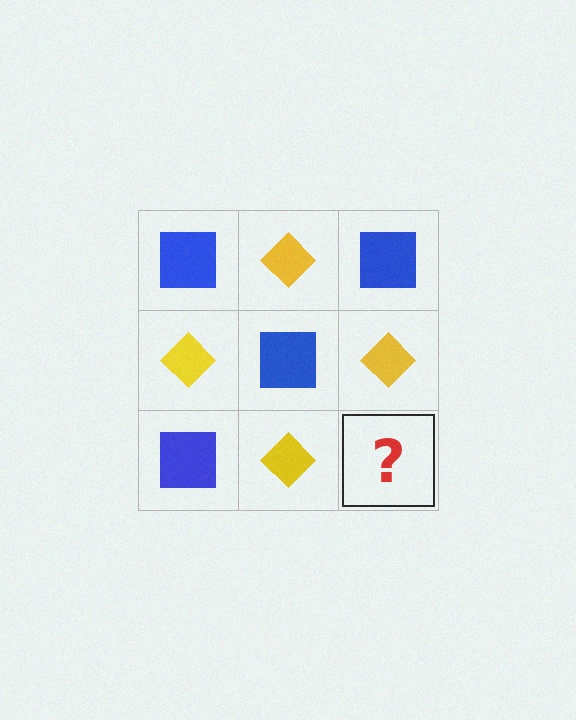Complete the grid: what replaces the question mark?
The question mark should be replaced with a blue square.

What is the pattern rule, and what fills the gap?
The rule is that it alternates blue square and yellow diamond in a checkerboard pattern. The gap should be filled with a blue square.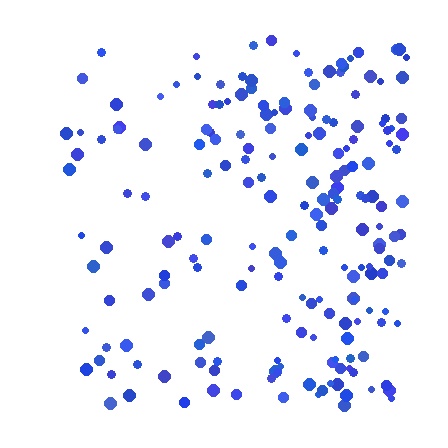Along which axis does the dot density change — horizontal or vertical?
Horizontal.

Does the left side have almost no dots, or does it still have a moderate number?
Still a moderate number, just noticeably fewer than the right.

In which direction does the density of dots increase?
From left to right, with the right side densest.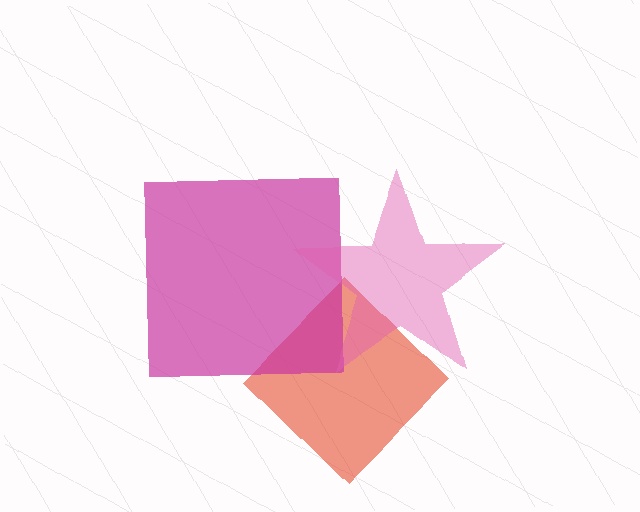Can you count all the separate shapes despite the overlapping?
Yes, there are 3 separate shapes.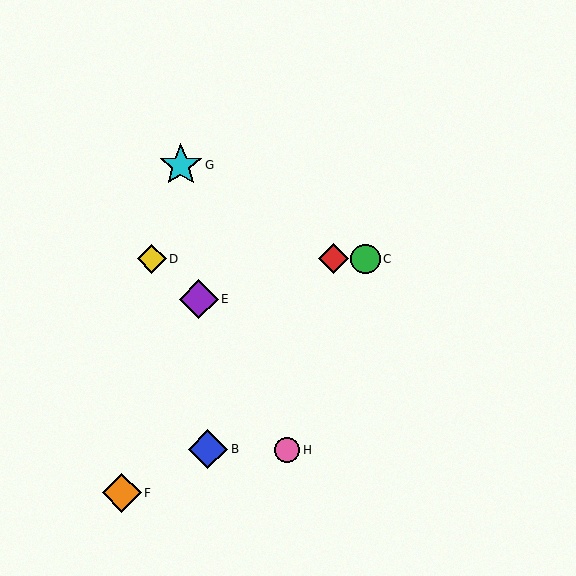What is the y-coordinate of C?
Object C is at y≈259.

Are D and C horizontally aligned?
Yes, both are at y≈259.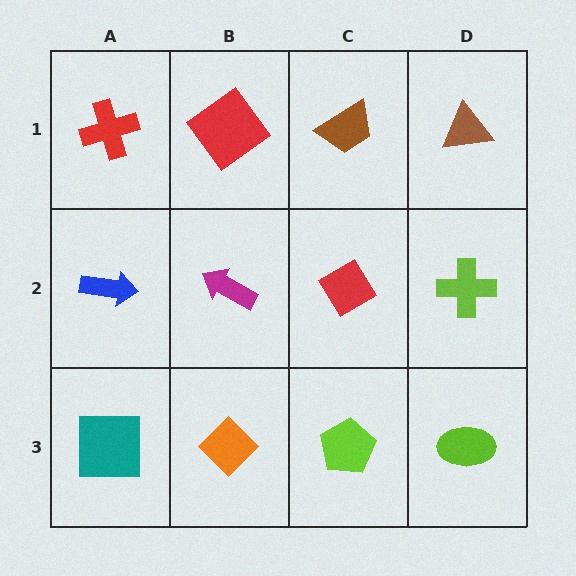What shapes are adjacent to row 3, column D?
A lime cross (row 2, column D), a lime pentagon (row 3, column C).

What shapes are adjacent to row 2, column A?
A red cross (row 1, column A), a teal square (row 3, column A), a magenta arrow (row 2, column B).